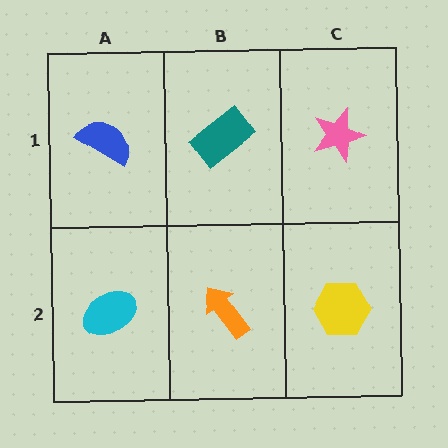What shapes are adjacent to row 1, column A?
A cyan ellipse (row 2, column A), a teal rectangle (row 1, column B).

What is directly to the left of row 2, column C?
An orange arrow.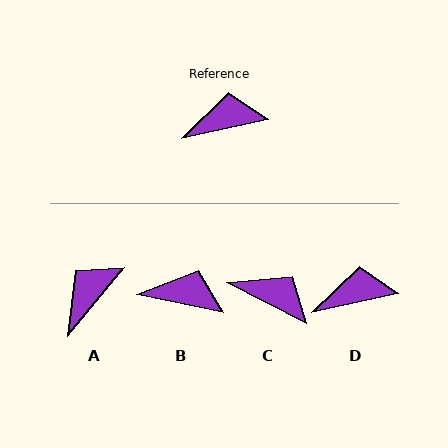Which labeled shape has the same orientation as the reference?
D.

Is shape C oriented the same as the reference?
No, it is off by about 39 degrees.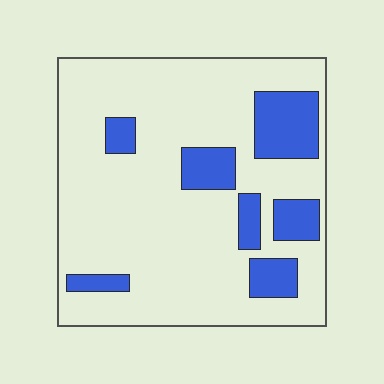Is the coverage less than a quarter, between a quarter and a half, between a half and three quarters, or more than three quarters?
Less than a quarter.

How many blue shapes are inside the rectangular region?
7.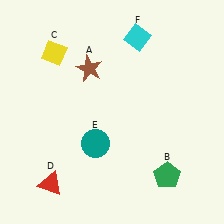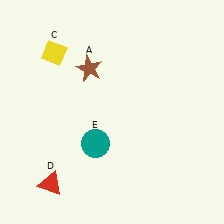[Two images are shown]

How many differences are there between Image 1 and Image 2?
There are 2 differences between the two images.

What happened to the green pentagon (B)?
The green pentagon (B) was removed in Image 2. It was in the bottom-right area of Image 1.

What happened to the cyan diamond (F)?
The cyan diamond (F) was removed in Image 2. It was in the top-right area of Image 1.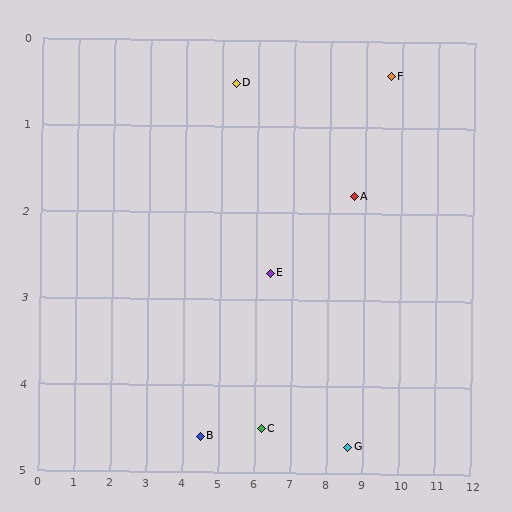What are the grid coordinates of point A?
Point A is at approximately (8.7, 1.8).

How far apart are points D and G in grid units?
Points D and G are about 5.3 grid units apart.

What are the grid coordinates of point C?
Point C is at approximately (6.2, 4.5).